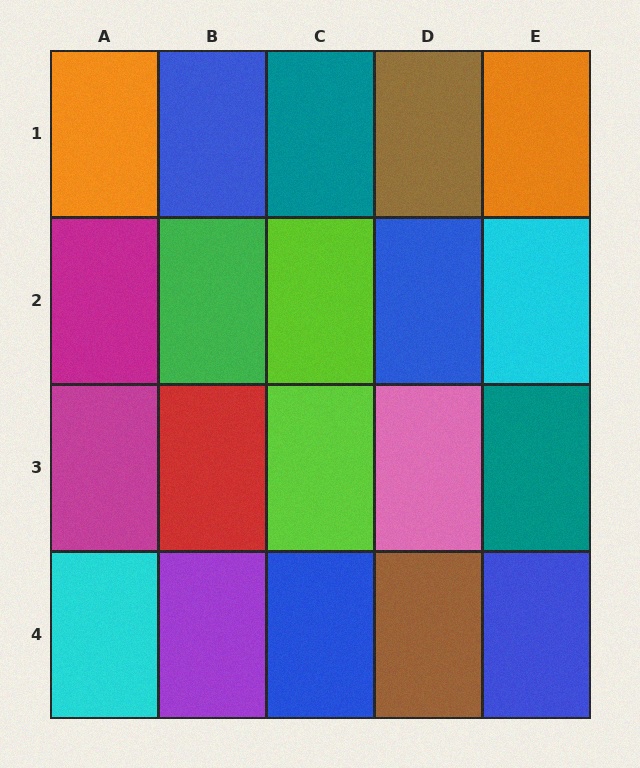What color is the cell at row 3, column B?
Red.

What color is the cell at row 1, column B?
Blue.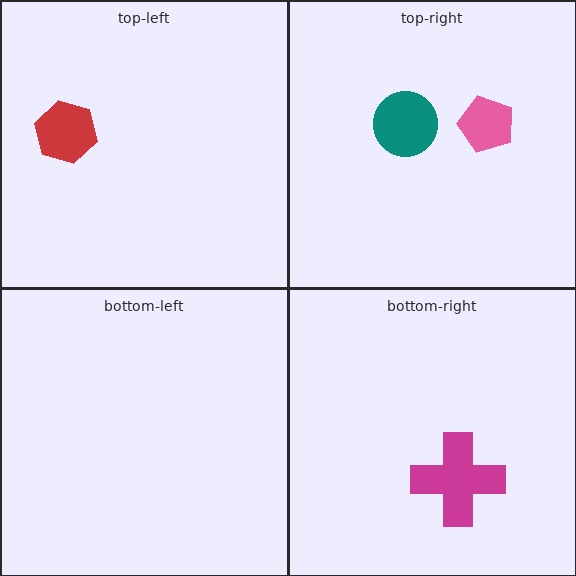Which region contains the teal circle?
The top-right region.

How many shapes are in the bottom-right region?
1.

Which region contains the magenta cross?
The bottom-right region.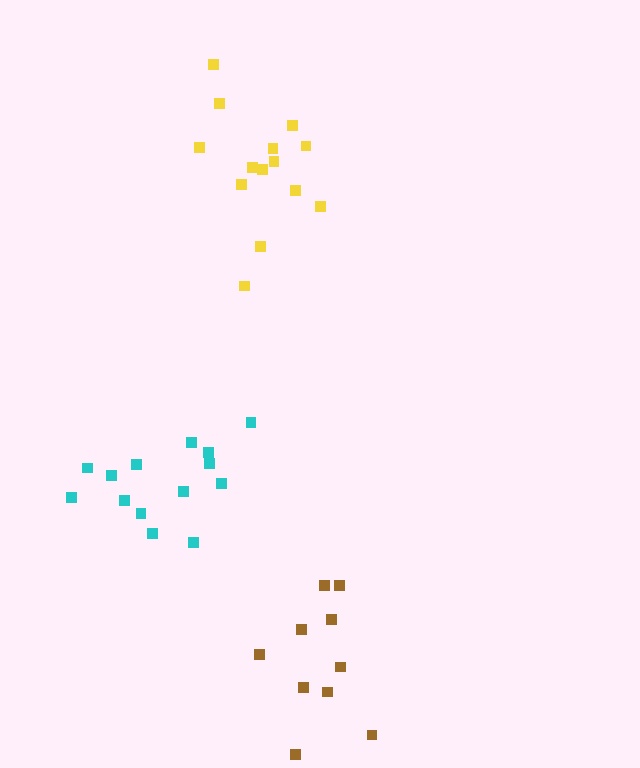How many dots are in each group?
Group 1: 10 dots, Group 2: 14 dots, Group 3: 14 dots (38 total).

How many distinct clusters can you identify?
There are 3 distinct clusters.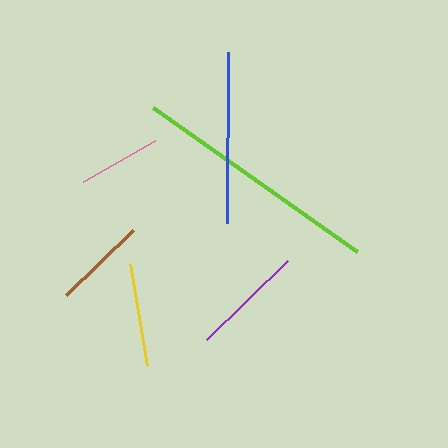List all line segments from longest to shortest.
From longest to shortest: lime, blue, purple, yellow, brown, pink.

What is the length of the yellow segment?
The yellow segment is approximately 103 pixels long.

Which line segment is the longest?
The lime line is the longest at approximately 250 pixels.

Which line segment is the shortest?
The pink line is the shortest at approximately 83 pixels.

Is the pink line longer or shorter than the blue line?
The blue line is longer than the pink line.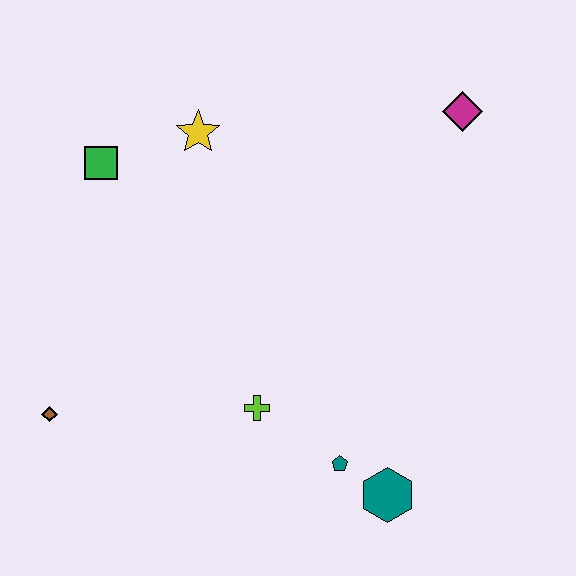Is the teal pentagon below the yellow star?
Yes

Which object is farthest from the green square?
The teal hexagon is farthest from the green square.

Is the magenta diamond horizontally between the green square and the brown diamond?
No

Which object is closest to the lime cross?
The teal pentagon is closest to the lime cross.